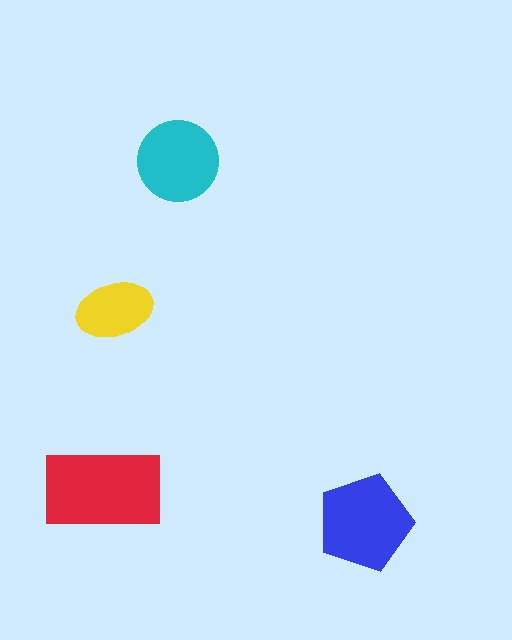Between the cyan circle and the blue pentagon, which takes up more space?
The blue pentagon.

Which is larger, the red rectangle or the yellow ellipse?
The red rectangle.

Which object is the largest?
The red rectangle.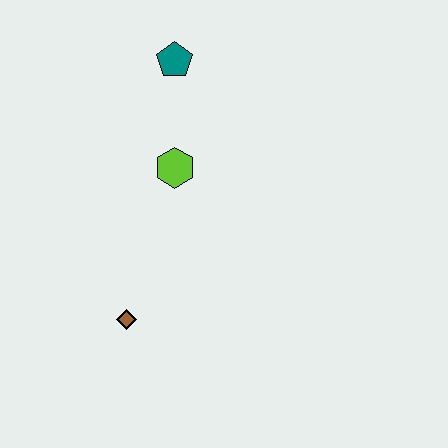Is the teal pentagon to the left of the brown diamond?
No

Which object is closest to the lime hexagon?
The teal pentagon is closest to the lime hexagon.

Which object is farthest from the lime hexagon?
The brown diamond is farthest from the lime hexagon.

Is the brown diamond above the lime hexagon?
No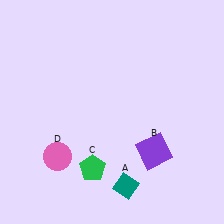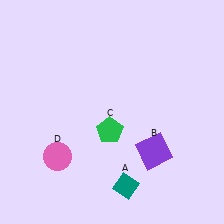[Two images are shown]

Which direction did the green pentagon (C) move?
The green pentagon (C) moved up.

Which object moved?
The green pentagon (C) moved up.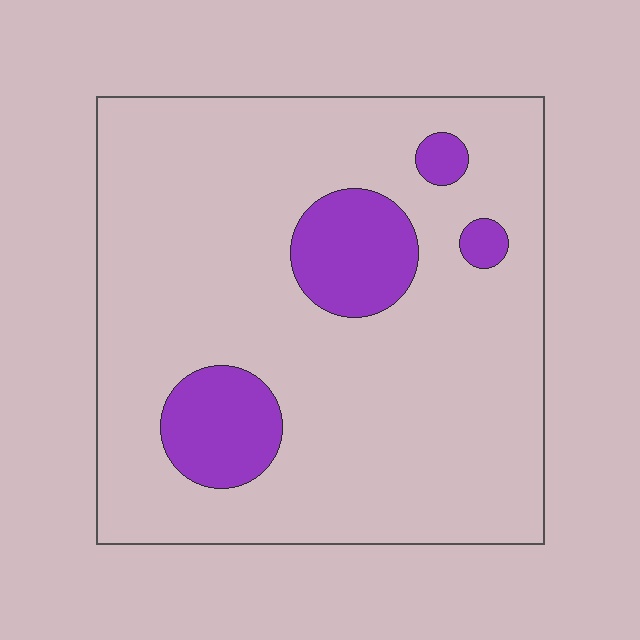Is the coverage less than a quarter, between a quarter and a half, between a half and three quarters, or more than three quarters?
Less than a quarter.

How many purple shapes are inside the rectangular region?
4.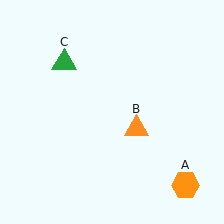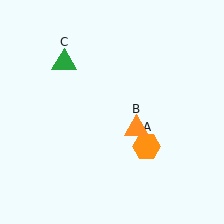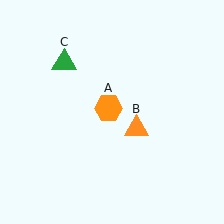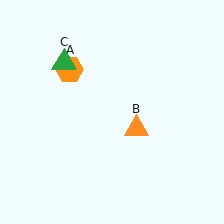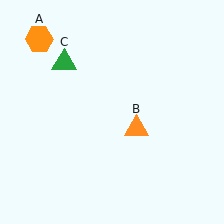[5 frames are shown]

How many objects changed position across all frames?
1 object changed position: orange hexagon (object A).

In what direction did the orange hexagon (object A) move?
The orange hexagon (object A) moved up and to the left.